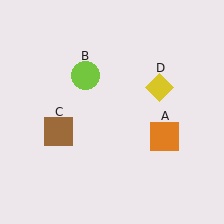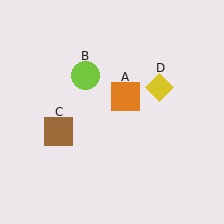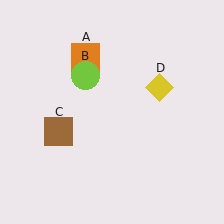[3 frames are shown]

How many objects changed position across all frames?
1 object changed position: orange square (object A).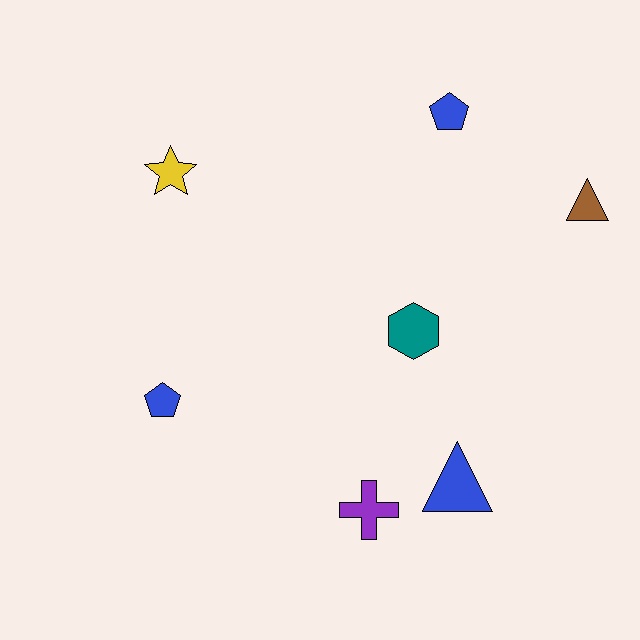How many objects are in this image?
There are 7 objects.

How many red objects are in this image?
There are no red objects.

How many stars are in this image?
There is 1 star.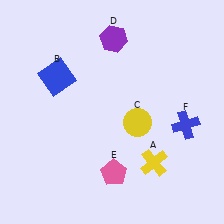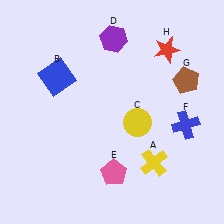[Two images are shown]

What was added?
A brown pentagon (G), a red star (H) were added in Image 2.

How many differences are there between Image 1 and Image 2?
There are 2 differences between the two images.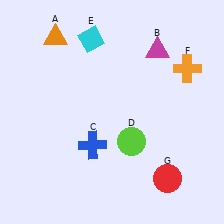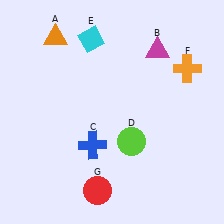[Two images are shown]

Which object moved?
The red circle (G) moved left.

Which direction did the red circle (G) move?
The red circle (G) moved left.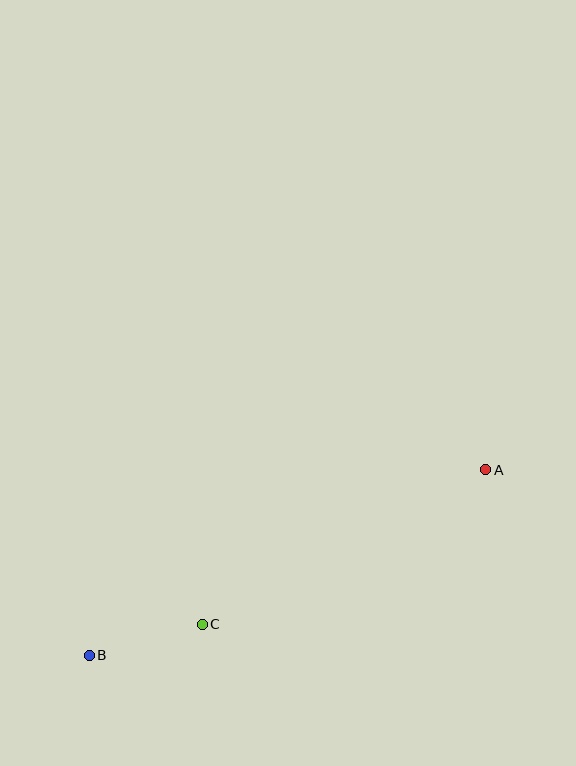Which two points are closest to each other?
Points B and C are closest to each other.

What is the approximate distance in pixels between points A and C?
The distance between A and C is approximately 322 pixels.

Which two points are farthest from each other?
Points A and B are farthest from each other.